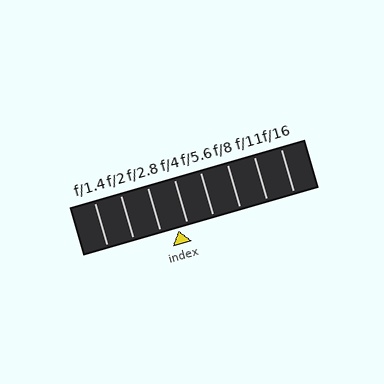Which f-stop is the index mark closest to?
The index mark is closest to f/4.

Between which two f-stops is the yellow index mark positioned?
The index mark is between f/2.8 and f/4.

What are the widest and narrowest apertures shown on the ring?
The widest aperture shown is f/1.4 and the narrowest is f/16.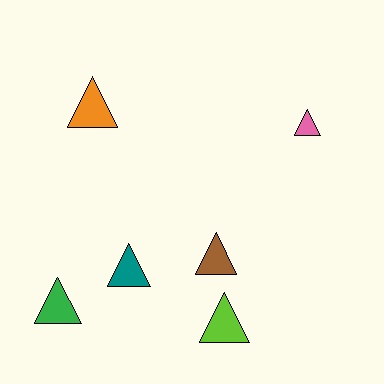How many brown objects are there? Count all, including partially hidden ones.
There is 1 brown object.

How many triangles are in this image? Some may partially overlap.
There are 6 triangles.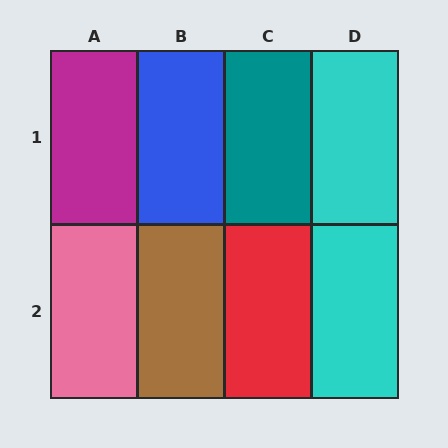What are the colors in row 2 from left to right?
Pink, brown, red, cyan.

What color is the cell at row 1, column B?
Blue.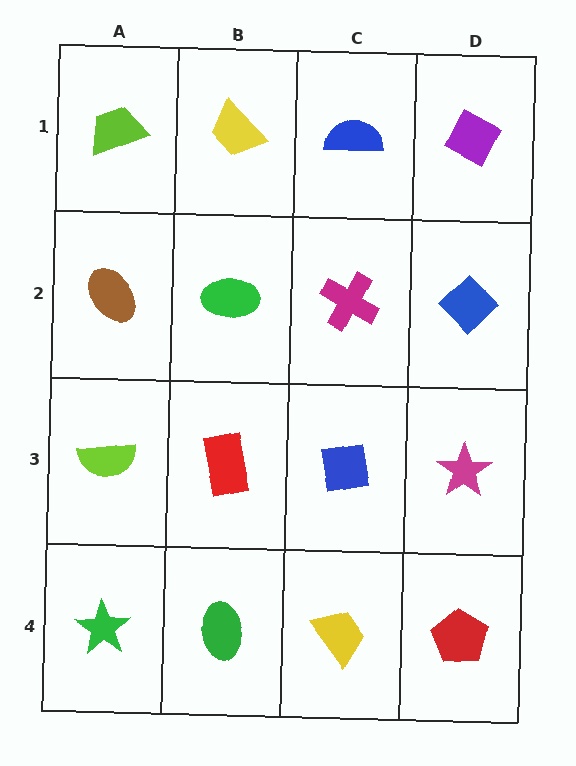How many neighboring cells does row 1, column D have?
2.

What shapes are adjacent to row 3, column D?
A blue diamond (row 2, column D), a red pentagon (row 4, column D), a blue square (row 3, column C).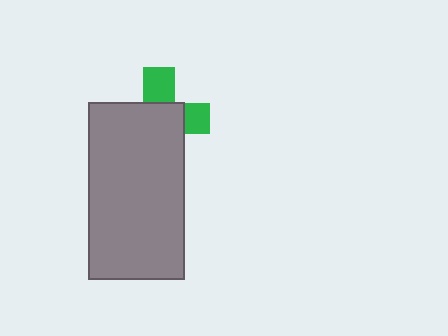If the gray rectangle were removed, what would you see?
You would see the complete green cross.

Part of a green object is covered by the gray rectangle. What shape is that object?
It is a cross.